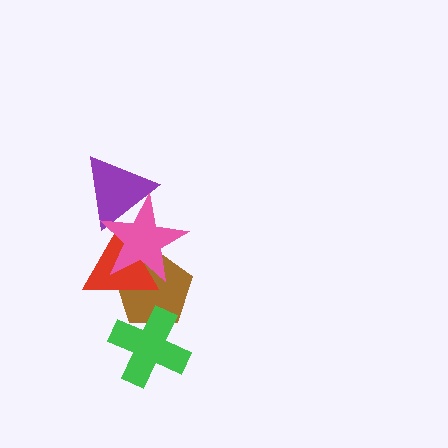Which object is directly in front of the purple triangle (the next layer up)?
The red triangle is directly in front of the purple triangle.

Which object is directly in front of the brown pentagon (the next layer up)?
The green cross is directly in front of the brown pentagon.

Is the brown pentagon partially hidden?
Yes, it is partially covered by another shape.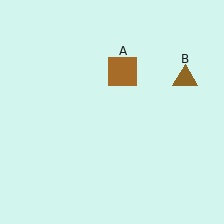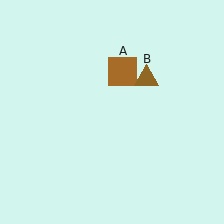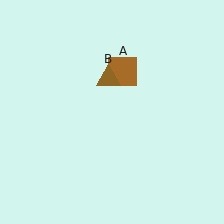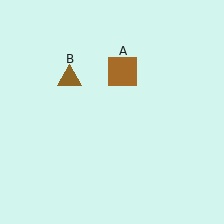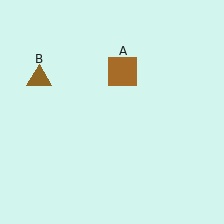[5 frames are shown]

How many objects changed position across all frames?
1 object changed position: brown triangle (object B).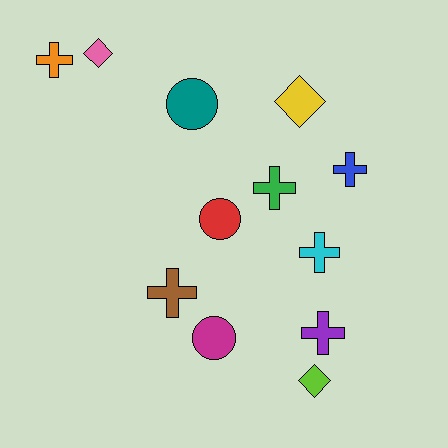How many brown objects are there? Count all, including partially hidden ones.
There is 1 brown object.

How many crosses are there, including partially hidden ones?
There are 6 crosses.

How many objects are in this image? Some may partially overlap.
There are 12 objects.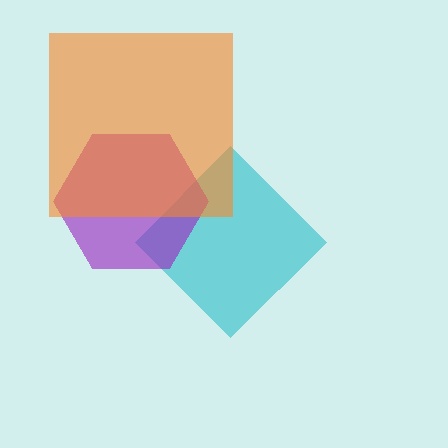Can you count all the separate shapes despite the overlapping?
Yes, there are 3 separate shapes.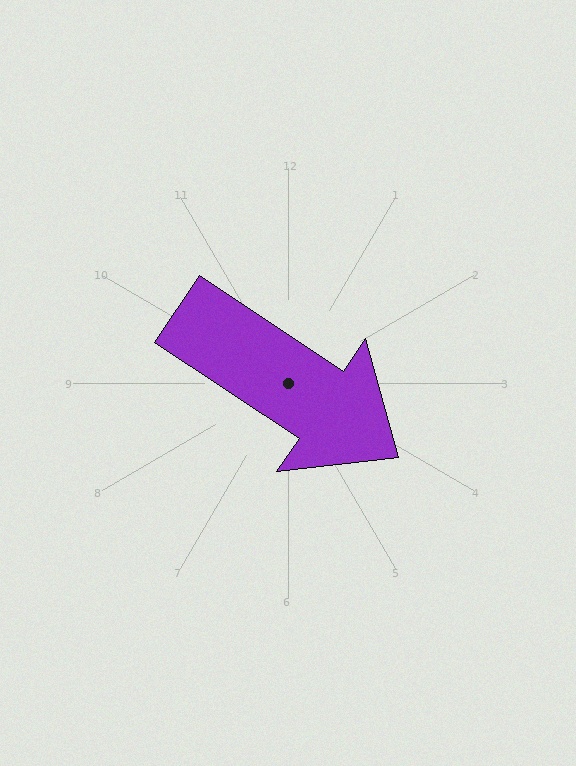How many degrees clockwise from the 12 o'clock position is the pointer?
Approximately 124 degrees.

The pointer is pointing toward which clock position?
Roughly 4 o'clock.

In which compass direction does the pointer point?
Southeast.